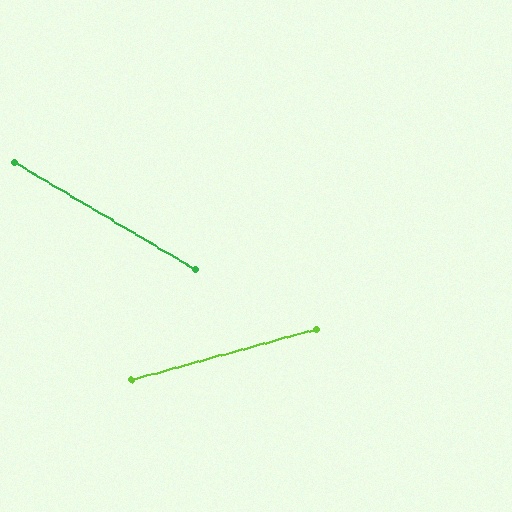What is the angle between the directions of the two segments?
Approximately 46 degrees.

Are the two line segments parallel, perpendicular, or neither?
Neither parallel nor perpendicular — they differ by about 46°.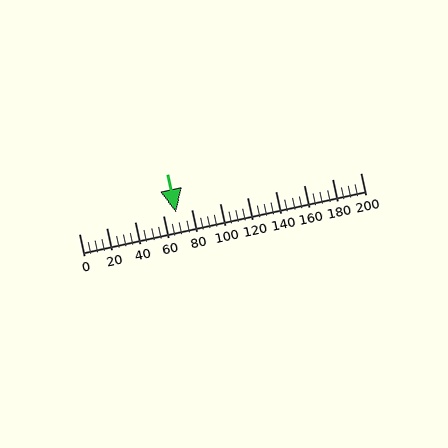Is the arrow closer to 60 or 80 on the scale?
The arrow is closer to 60.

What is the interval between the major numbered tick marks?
The major tick marks are spaced 20 units apart.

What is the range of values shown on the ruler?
The ruler shows values from 0 to 200.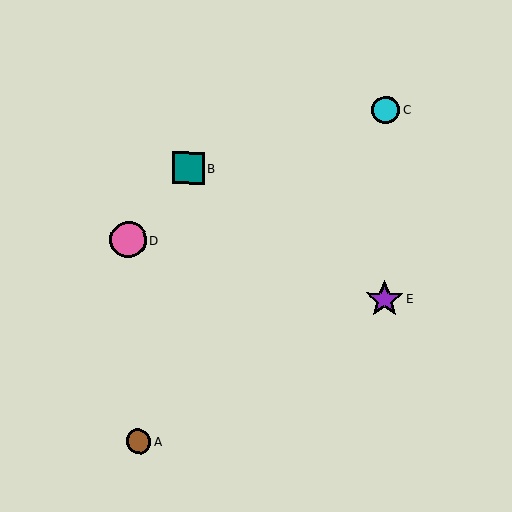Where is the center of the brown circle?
The center of the brown circle is at (138, 441).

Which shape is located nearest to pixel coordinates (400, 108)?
The cyan circle (labeled C) at (386, 110) is nearest to that location.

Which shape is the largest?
The purple star (labeled E) is the largest.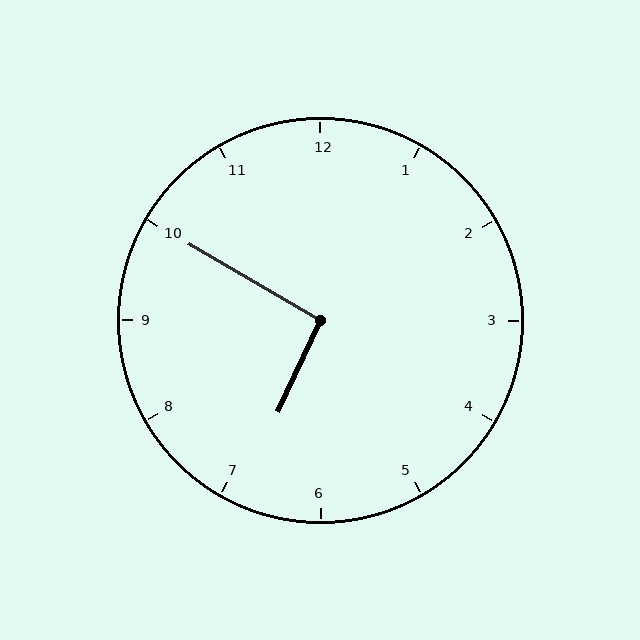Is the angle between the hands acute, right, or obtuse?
It is right.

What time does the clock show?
6:50.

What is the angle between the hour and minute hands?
Approximately 95 degrees.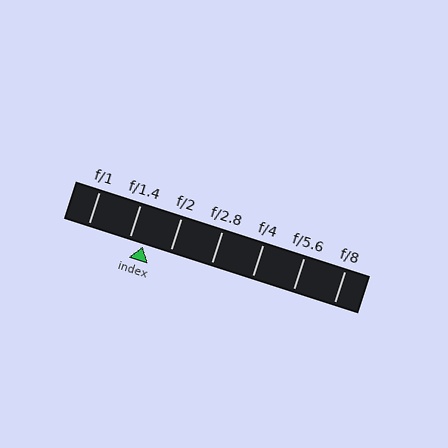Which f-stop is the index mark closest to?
The index mark is closest to f/1.4.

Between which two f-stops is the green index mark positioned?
The index mark is between f/1.4 and f/2.